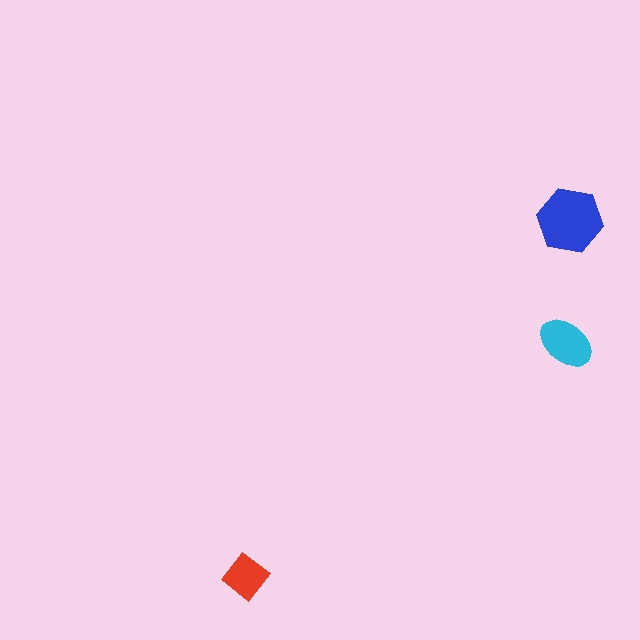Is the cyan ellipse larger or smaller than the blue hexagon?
Smaller.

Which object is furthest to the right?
The blue hexagon is rightmost.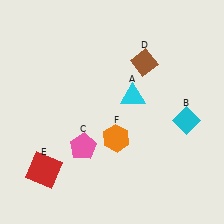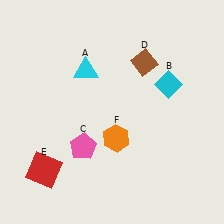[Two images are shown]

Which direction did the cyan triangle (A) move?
The cyan triangle (A) moved left.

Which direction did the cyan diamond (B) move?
The cyan diamond (B) moved up.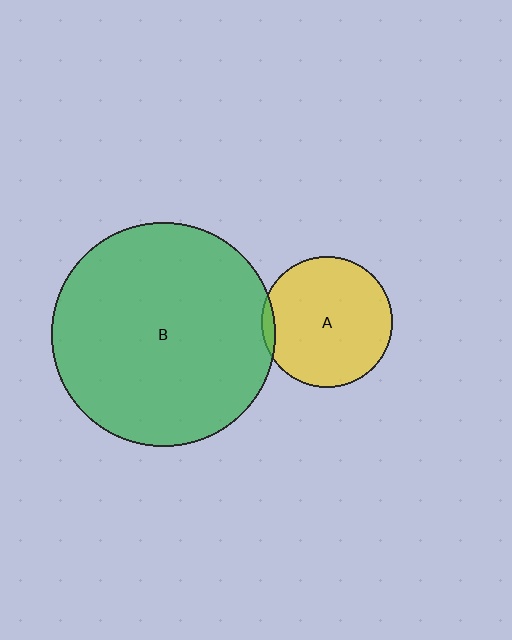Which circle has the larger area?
Circle B (green).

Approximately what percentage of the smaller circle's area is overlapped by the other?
Approximately 5%.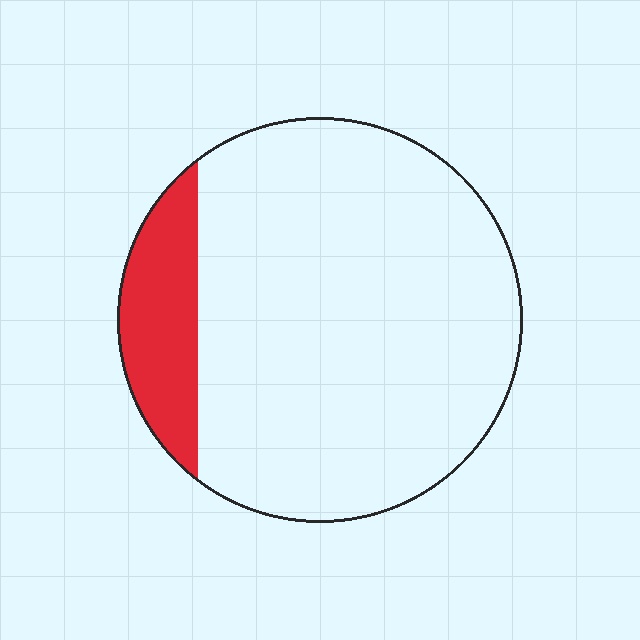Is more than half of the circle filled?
No.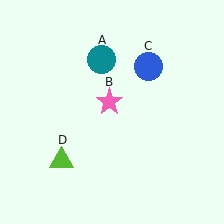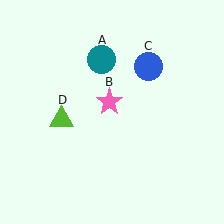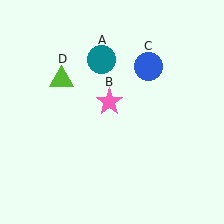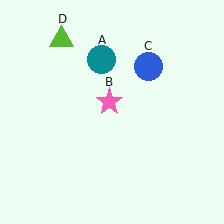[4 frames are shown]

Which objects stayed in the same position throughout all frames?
Teal circle (object A) and pink star (object B) and blue circle (object C) remained stationary.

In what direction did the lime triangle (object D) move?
The lime triangle (object D) moved up.